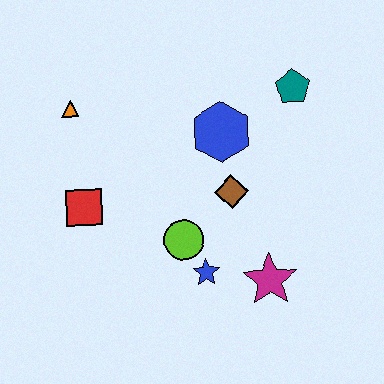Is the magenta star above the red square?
No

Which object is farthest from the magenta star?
The orange triangle is farthest from the magenta star.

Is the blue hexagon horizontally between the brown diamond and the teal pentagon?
No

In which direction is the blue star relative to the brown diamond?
The blue star is below the brown diamond.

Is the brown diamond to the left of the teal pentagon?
Yes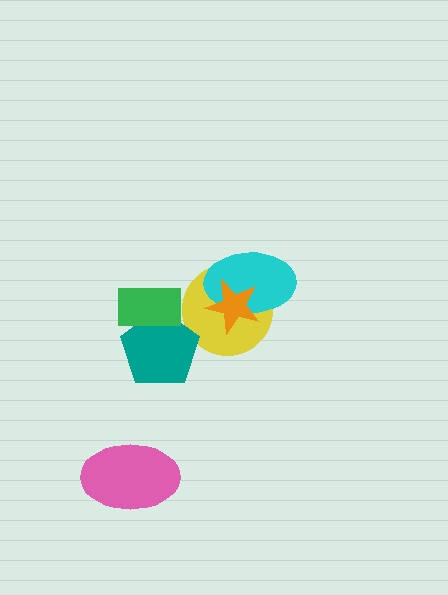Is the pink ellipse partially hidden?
No, no other shape covers it.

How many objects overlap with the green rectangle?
1 object overlaps with the green rectangle.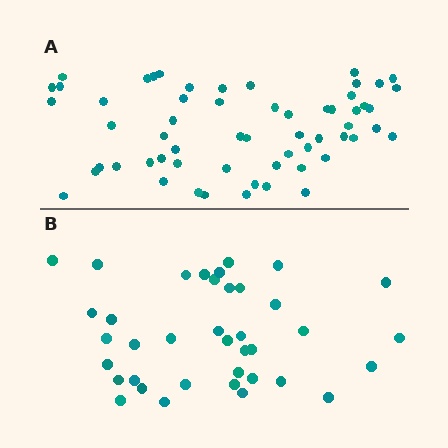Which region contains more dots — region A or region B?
Region A (the top region) has more dots.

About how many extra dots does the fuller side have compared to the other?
Region A has approximately 20 more dots than region B.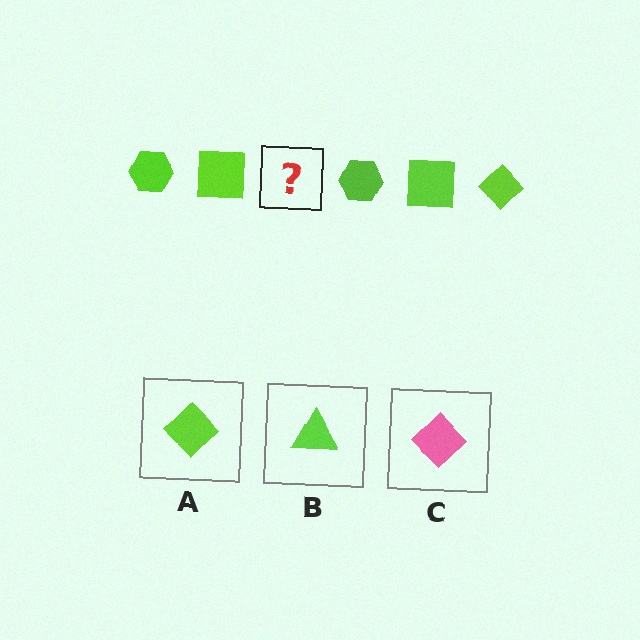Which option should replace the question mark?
Option A.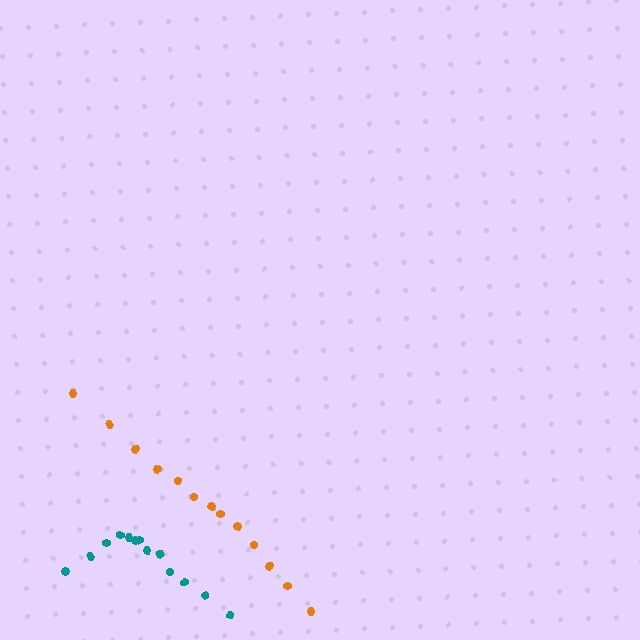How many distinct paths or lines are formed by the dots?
There are 2 distinct paths.